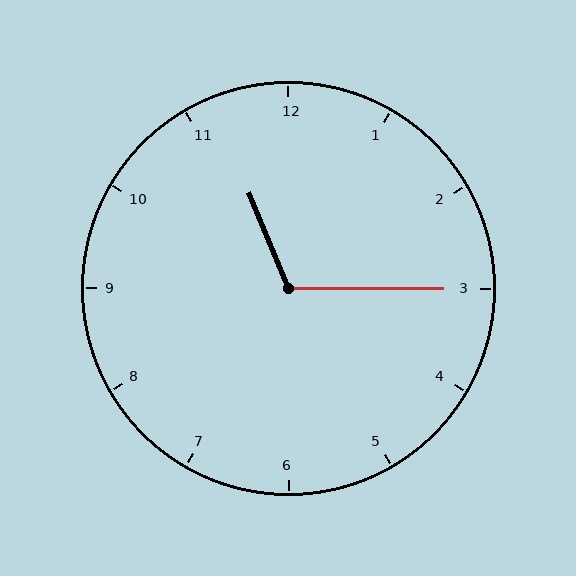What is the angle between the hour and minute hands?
Approximately 112 degrees.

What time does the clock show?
11:15.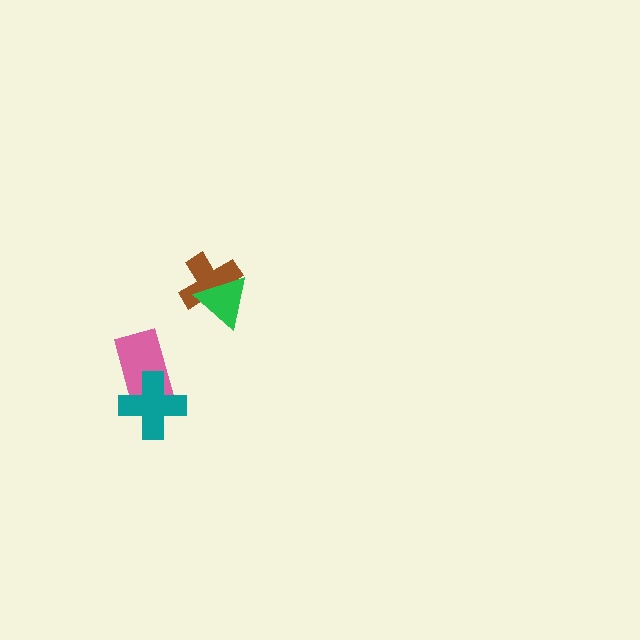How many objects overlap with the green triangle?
1 object overlaps with the green triangle.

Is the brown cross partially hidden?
Yes, it is partially covered by another shape.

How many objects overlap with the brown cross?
1 object overlaps with the brown cross.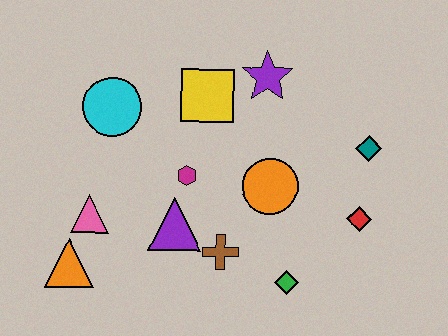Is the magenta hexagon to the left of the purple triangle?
No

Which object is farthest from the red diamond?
The orange triangle is farthest from the red diamond.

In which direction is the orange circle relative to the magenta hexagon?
The orange circle is to the right of the magenta hexagon.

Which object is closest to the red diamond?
The teal diamond is closest to the red diamond.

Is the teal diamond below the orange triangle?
No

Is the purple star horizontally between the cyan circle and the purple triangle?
No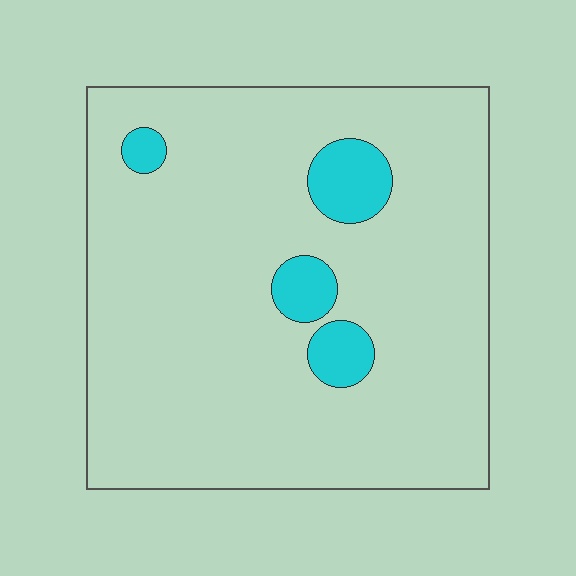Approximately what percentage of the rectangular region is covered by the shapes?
Approximately 10%.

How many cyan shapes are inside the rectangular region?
4.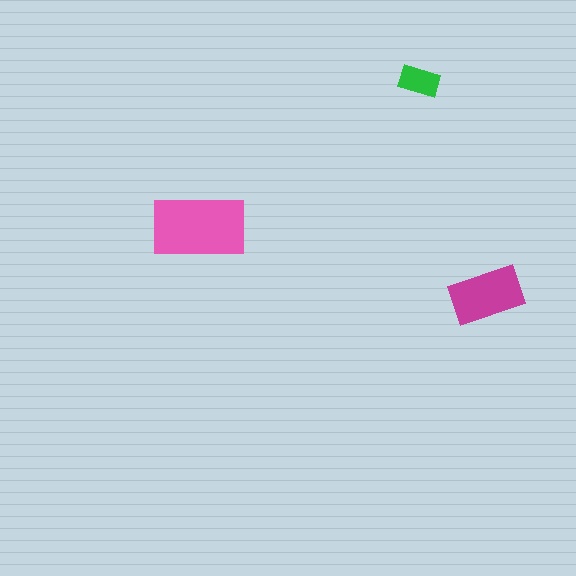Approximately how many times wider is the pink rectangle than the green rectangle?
About 2.5 times wider.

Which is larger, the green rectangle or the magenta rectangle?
The magenta one.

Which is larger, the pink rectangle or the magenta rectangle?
The pink one.